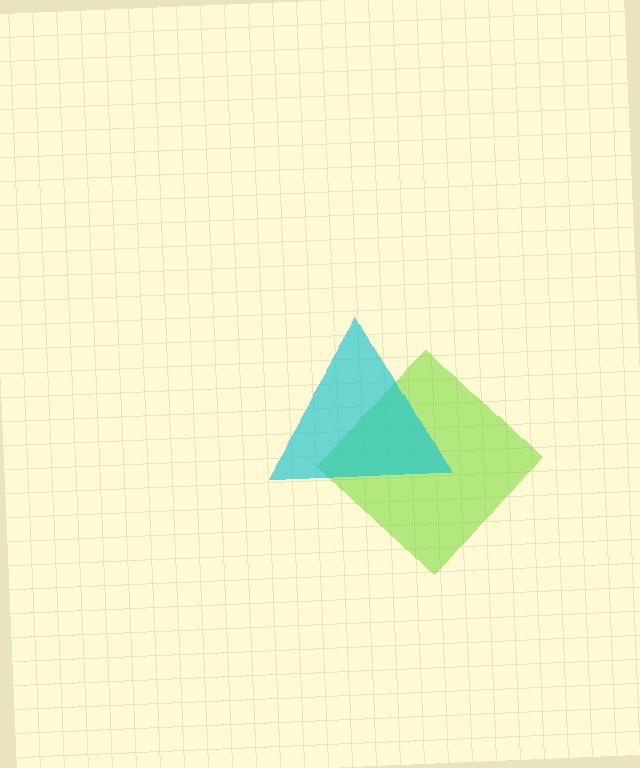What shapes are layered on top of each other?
The layered shapes are: a lime diamond, a cyan triangle.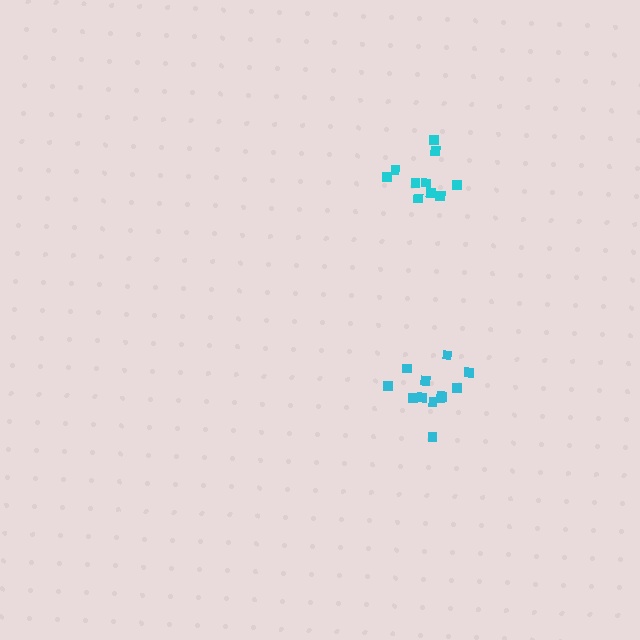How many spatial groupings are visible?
There are 2 spatial groupings.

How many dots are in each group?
Group 1: 10 dots, Group 2: 12 dots (22 total).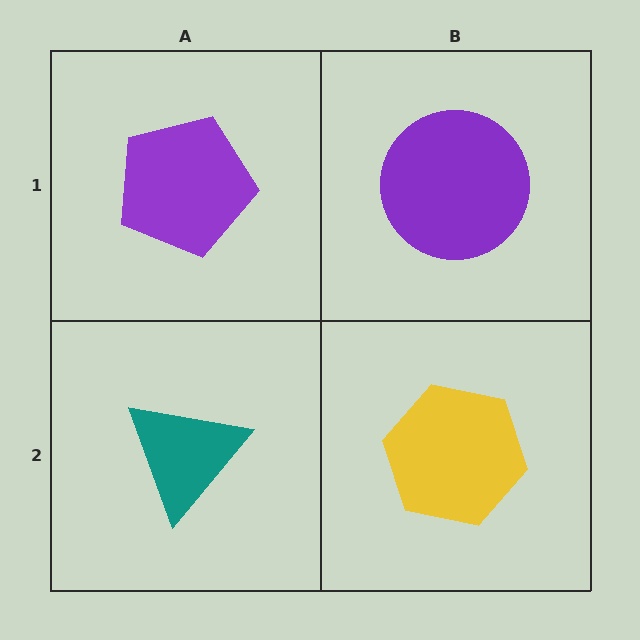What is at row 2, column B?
A yellow hexagon.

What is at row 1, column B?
A purple circle.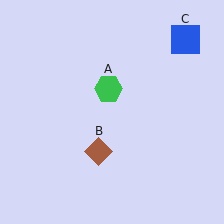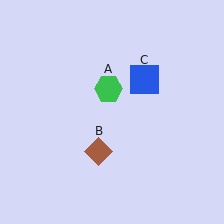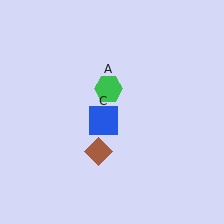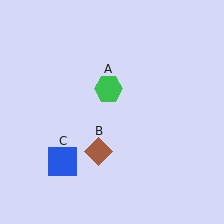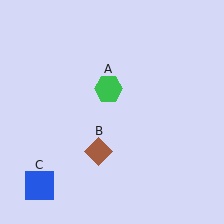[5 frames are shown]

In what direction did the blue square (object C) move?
The blue square (object C) moved down and to the left.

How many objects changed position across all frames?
1 object changed position: blue square (object C).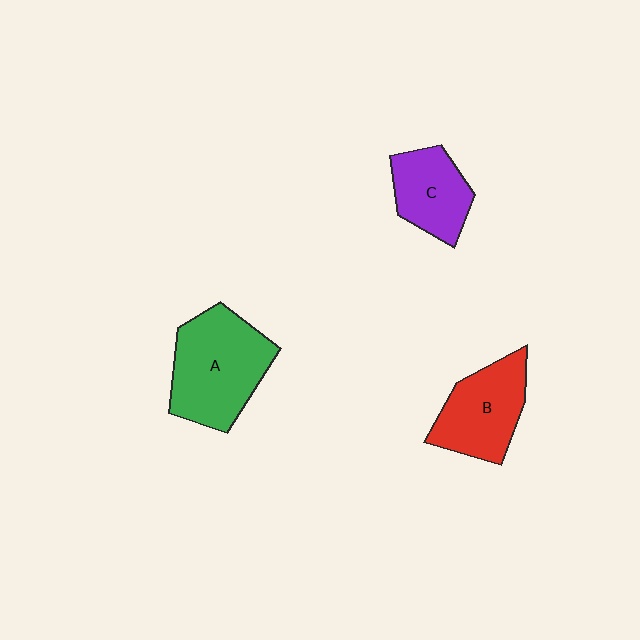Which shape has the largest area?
Shape A (green).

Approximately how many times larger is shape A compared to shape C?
Approximately 1.6 times.